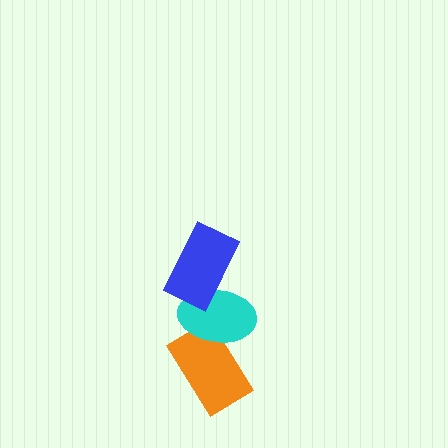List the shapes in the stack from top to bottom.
From top to bottom: the blue rectangle, the cyan ellipse, the orange rectangle.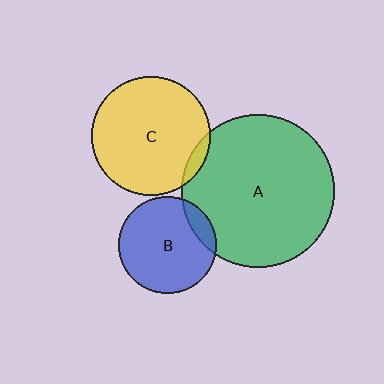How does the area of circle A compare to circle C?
Approximately 1.6 times.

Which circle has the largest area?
Circle A (green).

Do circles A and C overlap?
Yes.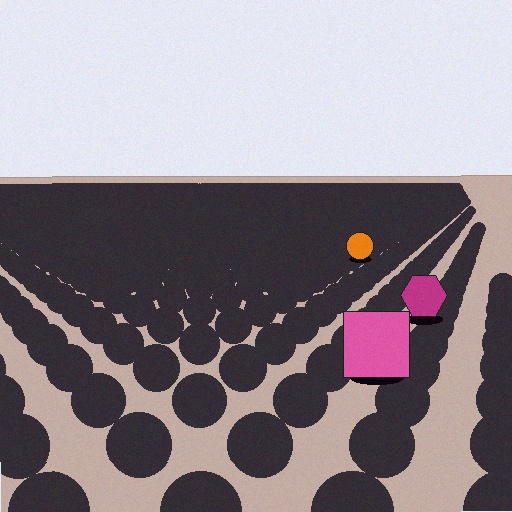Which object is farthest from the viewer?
The orange circle is farthest from the viewer. It appears smaller and the ground texture around it is denser.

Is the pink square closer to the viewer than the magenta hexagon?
Yes. The pink square is closer — you can tell from the texture gradient: the ground texture is coarser near it.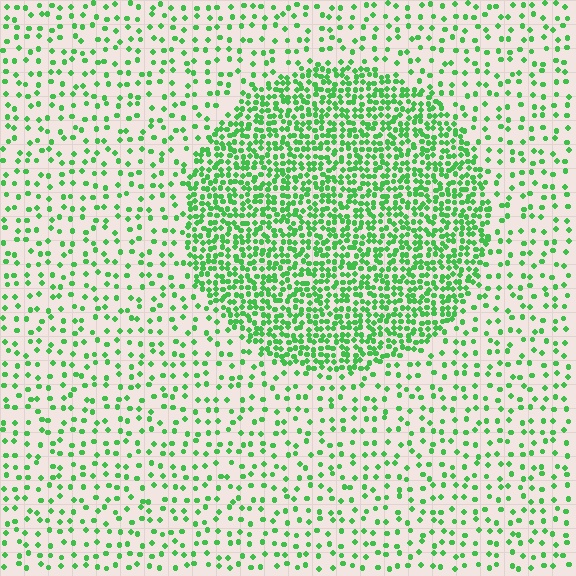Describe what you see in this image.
The image contains small green elements arranged at two different densities. A circle-shaped region is visible where the elements are more densely packed than the surrounding area.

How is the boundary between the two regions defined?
The boundary is defined by a change in element density (approximately 2.9x ratio). All elements are the same color, size, and shape.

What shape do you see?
I see a circle.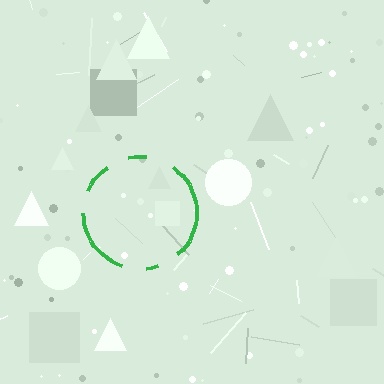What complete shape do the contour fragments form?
The contour fragments form a circle.